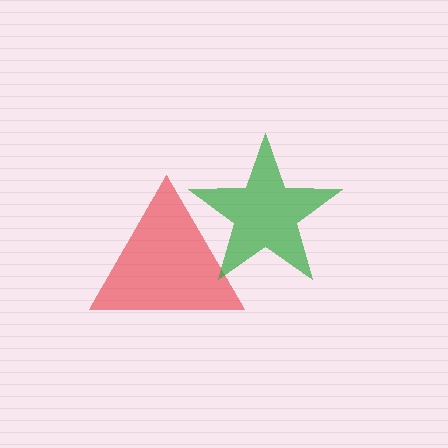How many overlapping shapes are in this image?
There are 2 overlapping shapes in the image.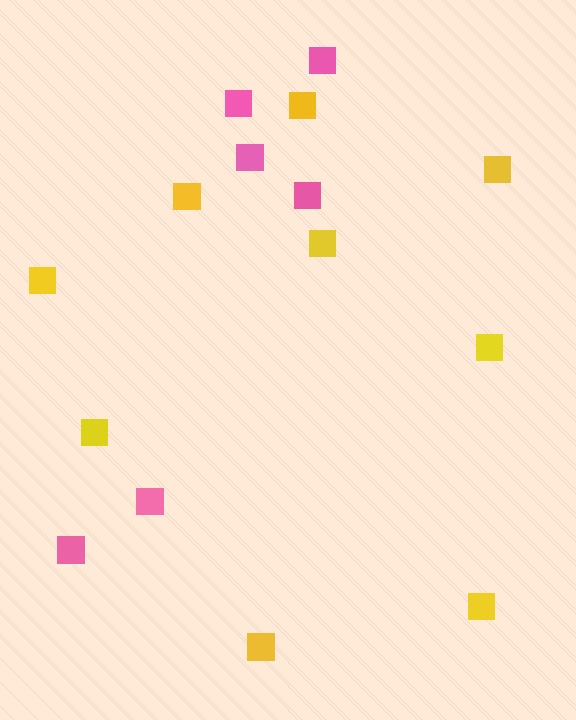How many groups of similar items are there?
There are 2 groups: one group of yellow squares (9) and one group of pink squares (6).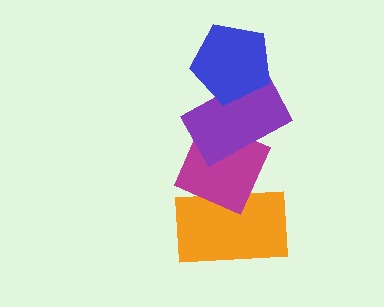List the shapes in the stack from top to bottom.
From top to bottom: the blue pentagon, the purple rectangle, the magenta diamond, the orange rectangle.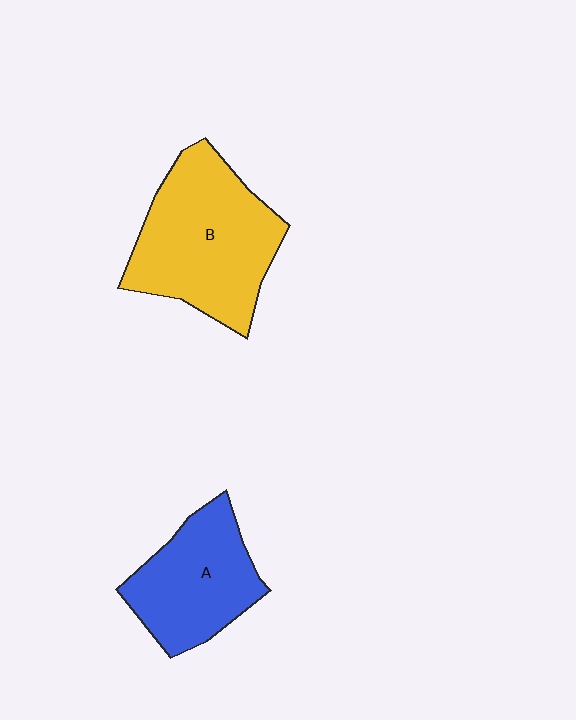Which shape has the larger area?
Shape B (yellow).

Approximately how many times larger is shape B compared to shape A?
Approximately 1.4 times.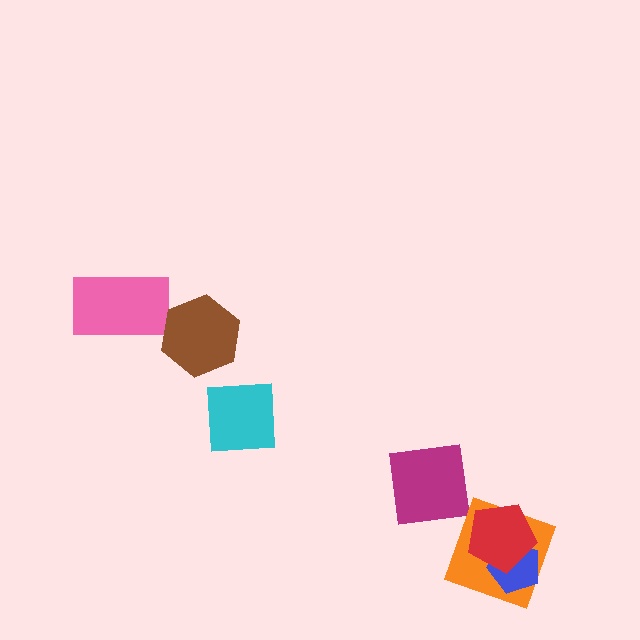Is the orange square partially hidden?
Yes, it is partially covered by another shape.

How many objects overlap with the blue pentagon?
2 objects overlap with the blue pentagon.